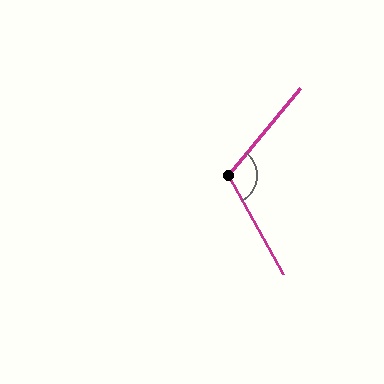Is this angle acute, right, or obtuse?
It is obtuse.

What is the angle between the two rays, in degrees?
Approximately 111 degrees.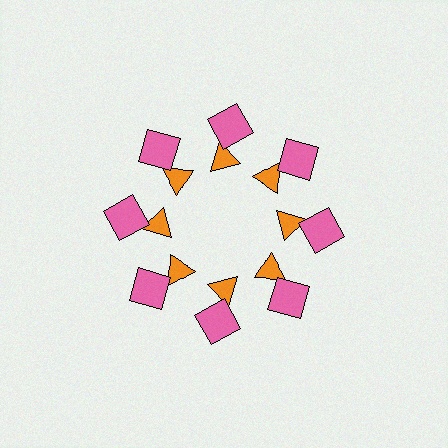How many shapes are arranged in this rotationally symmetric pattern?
There are 16 shapes, arranged in 8 groups of 2.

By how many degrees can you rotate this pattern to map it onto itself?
The pattern maps onto itself every 45 degrees of rotation.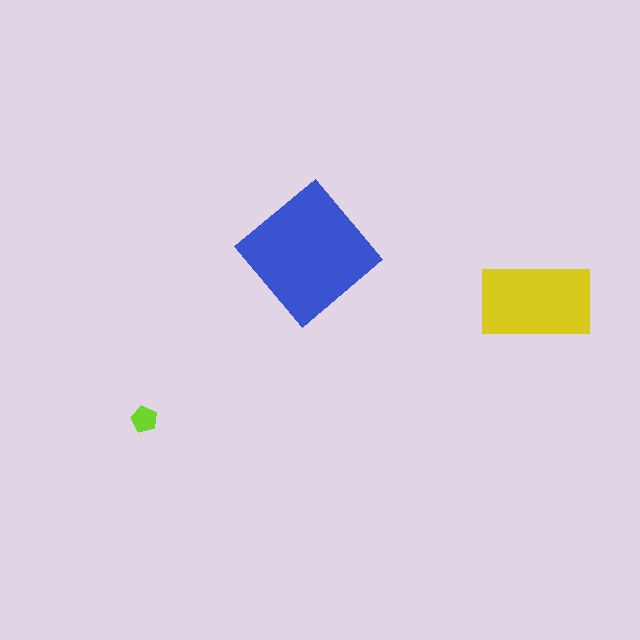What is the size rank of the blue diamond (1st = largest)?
1st.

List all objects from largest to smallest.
The blue diamond, the yellow rectangle, the lime pentagon.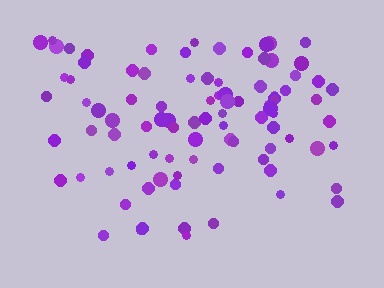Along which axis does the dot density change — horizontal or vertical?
Vertical.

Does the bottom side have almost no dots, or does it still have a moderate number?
Still a moderate number, just noticeably fewer than the top.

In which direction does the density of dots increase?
From bottom to top, with the top side densest.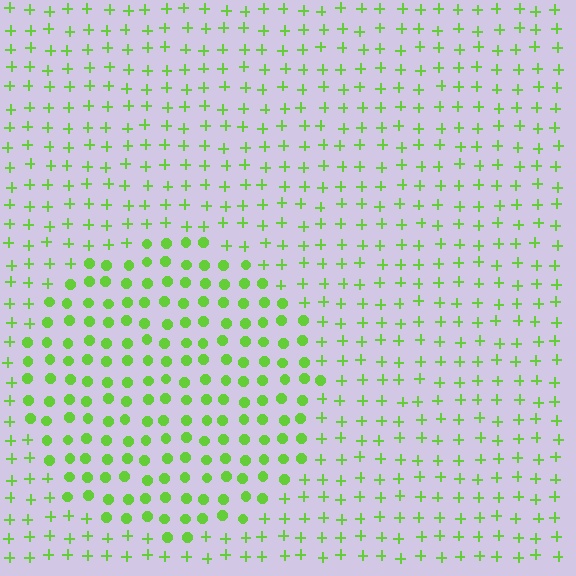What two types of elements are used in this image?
The image uses circles inside the circle region and plus signs outside it.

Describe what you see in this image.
The image is filled with small lime elements arranged in a uniform grid. A circle-shaped region contains circles, while the surrounding area contains plus signs. The boundary is defined purely by the change in element shape.